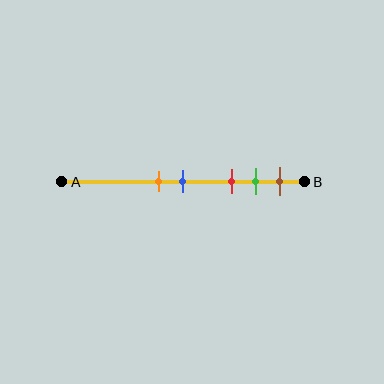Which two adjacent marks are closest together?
The orange and blue marks are the closest adjacent pair.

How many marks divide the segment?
There are 5 marks dividing the segment.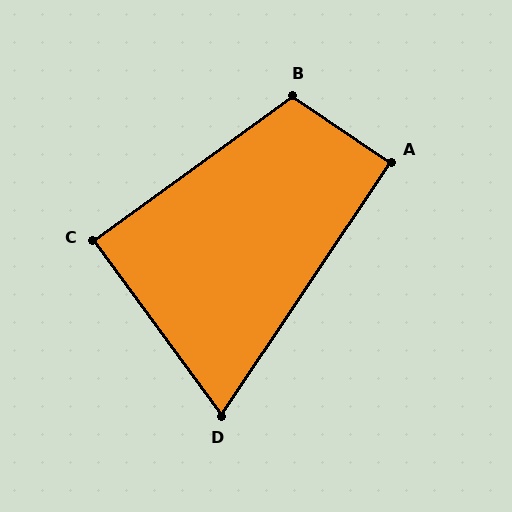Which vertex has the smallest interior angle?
D, at approximately 70 degrees.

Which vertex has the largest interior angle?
B, at approximately 110 degrees.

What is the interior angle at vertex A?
Approximately 90 degrees (approximately right).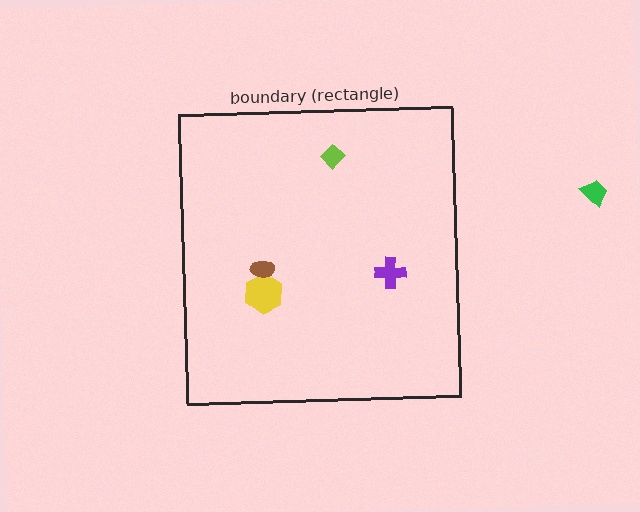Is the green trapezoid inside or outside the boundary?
Outside.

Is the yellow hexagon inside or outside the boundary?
Inside.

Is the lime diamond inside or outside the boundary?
Inside.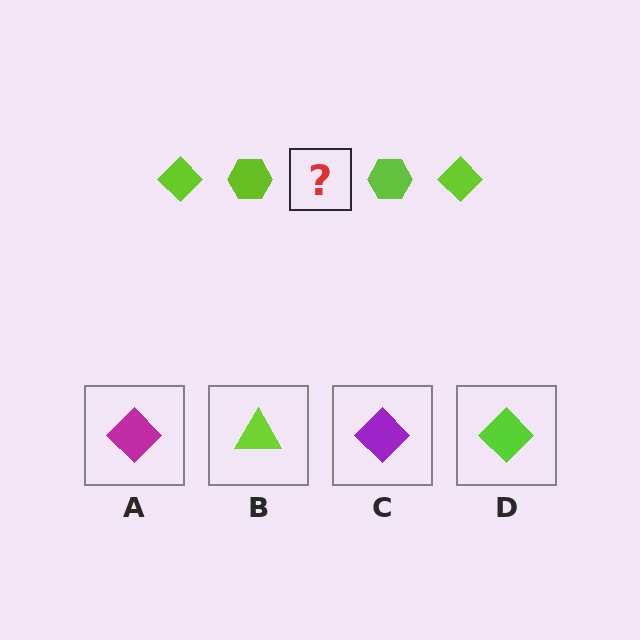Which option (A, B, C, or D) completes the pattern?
D.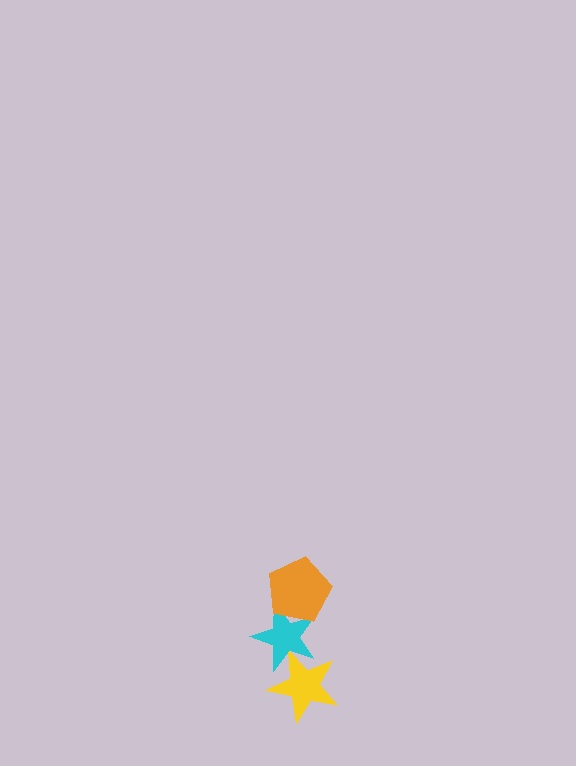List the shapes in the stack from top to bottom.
From top to bottom: the orange pentagon, the cyan star, the yellow star.